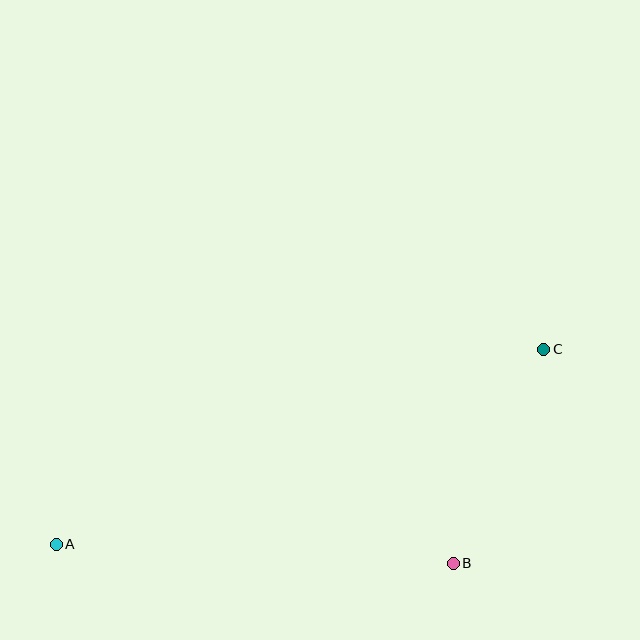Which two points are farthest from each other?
Points A and C are farthest from each other.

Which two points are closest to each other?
Points B and C are closest to each other.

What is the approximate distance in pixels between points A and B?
The distance between A and B is approximately 397 pixels.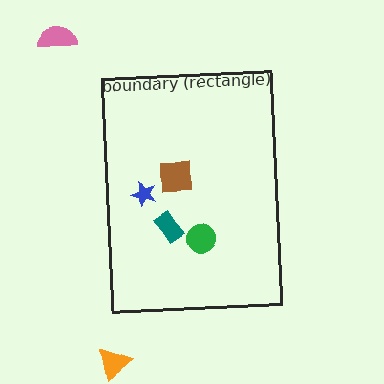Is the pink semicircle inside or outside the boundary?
Outside.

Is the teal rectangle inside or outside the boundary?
Inside.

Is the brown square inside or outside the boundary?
Inside.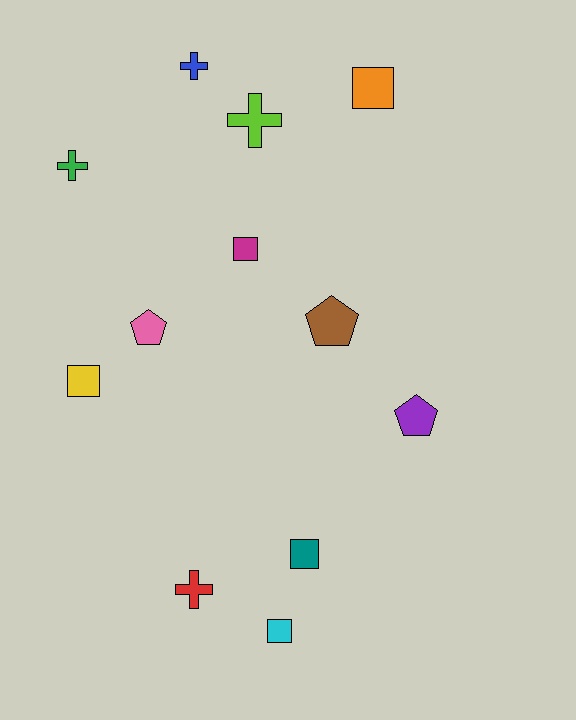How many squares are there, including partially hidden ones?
There are 5 squares.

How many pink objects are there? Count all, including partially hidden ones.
There is 1 pink object.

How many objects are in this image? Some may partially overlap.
There are 12 objects.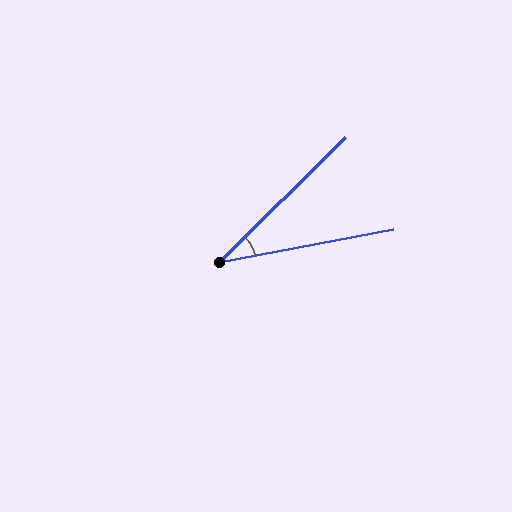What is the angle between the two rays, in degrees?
Approximately 34 degrees.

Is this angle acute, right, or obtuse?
It is acute.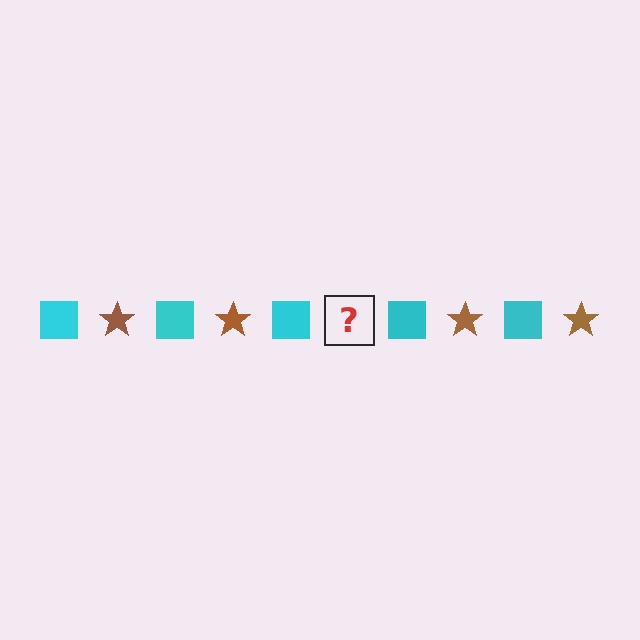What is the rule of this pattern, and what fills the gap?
The rule is that the pattern alternates between cyan square and brown star. The gap should be filled with a brown star.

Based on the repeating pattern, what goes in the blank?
The blank should be a brown star.